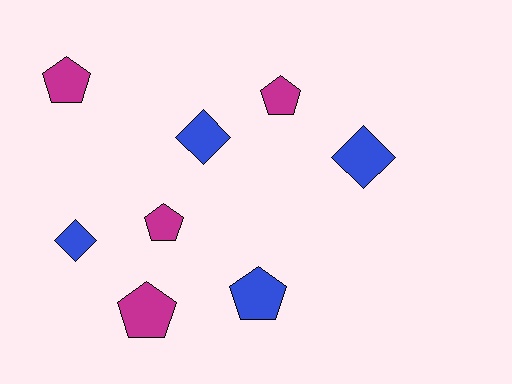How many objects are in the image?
There are 8 objects.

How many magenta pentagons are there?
There are 4 magenta pentagons.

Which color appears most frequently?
Blue, with 4 objects.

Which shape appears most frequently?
Pentagon, with 5 objects.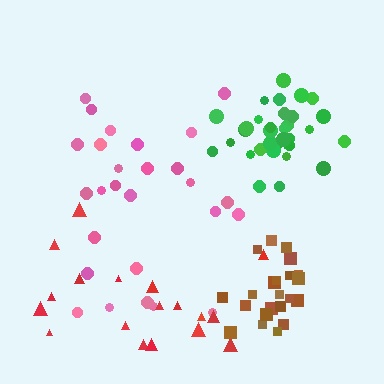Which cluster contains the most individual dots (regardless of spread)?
Green (33).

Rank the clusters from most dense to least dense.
green, brown, pink, red.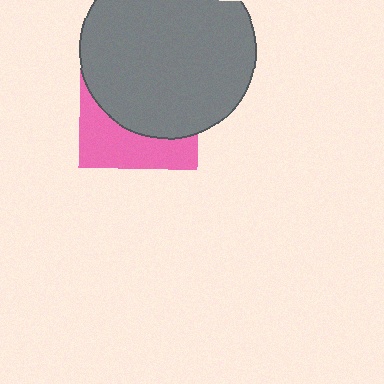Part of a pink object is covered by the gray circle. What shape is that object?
It is a square.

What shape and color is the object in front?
The object in front is a gray circle.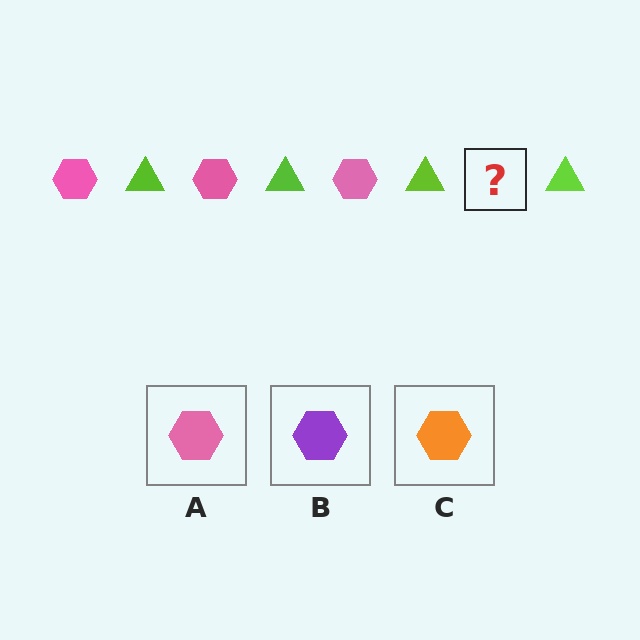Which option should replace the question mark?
Option A.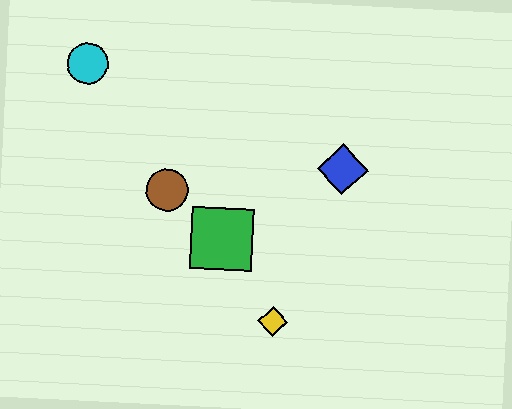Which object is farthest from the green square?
The cyan circle is farthest from the green square.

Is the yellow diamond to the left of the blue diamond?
Yes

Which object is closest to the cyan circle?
The brown circle is closest to the cyan circle.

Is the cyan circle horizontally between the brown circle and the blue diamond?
No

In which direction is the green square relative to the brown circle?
The green square is to the right of the brown circle.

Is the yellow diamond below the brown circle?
Yes